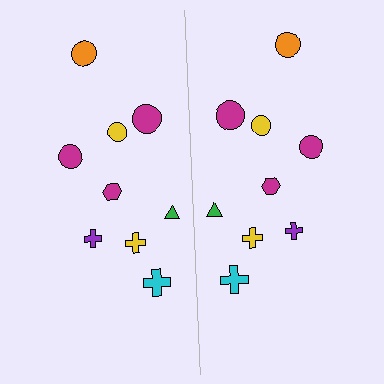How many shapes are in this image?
There are 18 shapes in this image.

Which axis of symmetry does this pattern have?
The pattern has a vertical axis of symmetry running through the center of the image.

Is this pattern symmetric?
Yes, this pattern has bilateral (reflection) symmetry.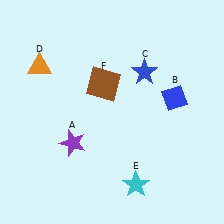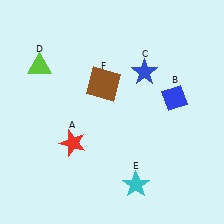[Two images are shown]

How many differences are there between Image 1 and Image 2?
There are 2 differences between the two images.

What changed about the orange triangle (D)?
In Image 1, D is orange. In Image 2, it changed to lime.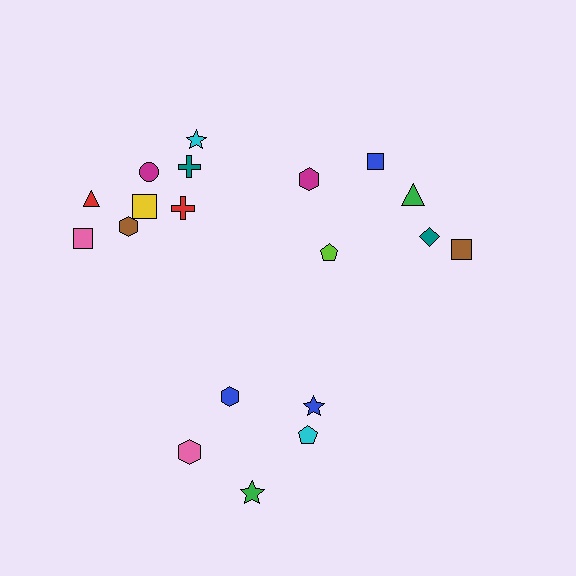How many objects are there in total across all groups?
There are 19 objects.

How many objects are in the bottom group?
There are 5 objects.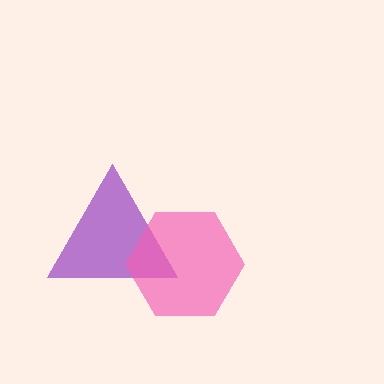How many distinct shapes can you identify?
There are 2 distinct shapes: a purple triangle, a pink hexagon.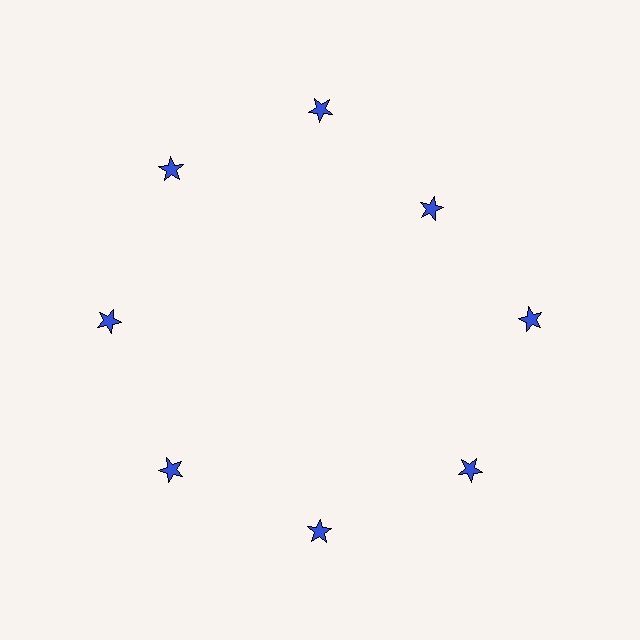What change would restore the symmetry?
The symmetry would be restored by moving it outward, back onto the ring so that all 8 stars sit at equal angles and equal distance from the center.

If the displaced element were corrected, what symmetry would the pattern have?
It would have 8-fold rotational symmetry — the pattern would map onto itself every 45 degrees.